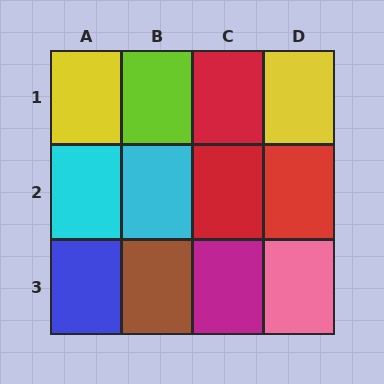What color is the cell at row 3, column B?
Brown.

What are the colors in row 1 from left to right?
Yellow, lime, red, yellow.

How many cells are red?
3 cells are red.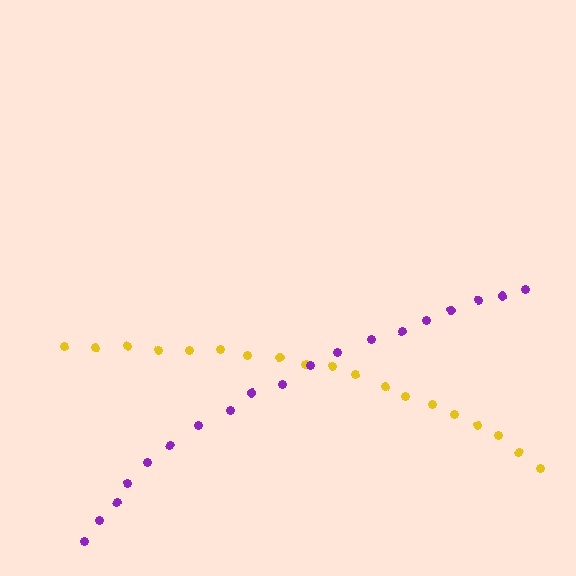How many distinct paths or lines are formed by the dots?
There are 2 distinct paths.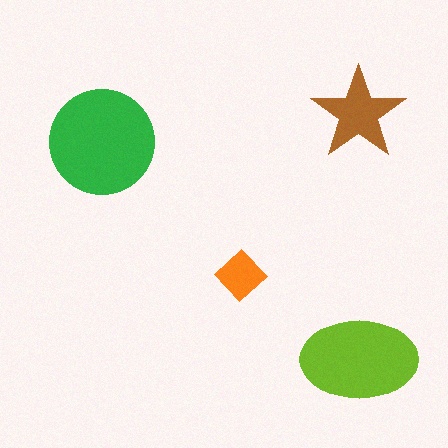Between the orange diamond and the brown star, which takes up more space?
The brown star.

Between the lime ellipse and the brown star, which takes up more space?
The lime ellipse.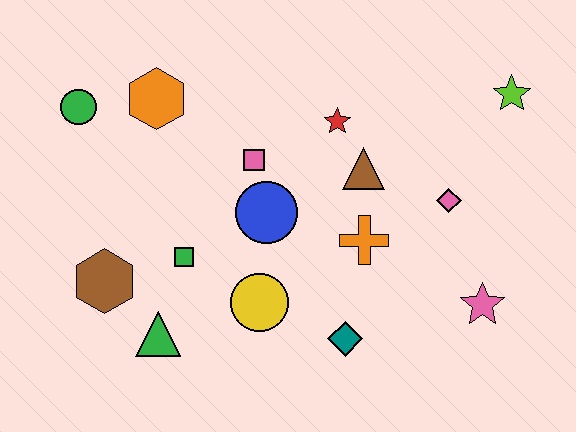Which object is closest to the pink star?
The pink diamond is closest to the pink star.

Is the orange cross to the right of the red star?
Yes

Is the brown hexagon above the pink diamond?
No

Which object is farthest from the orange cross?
The green circle is farthest from the orange cross.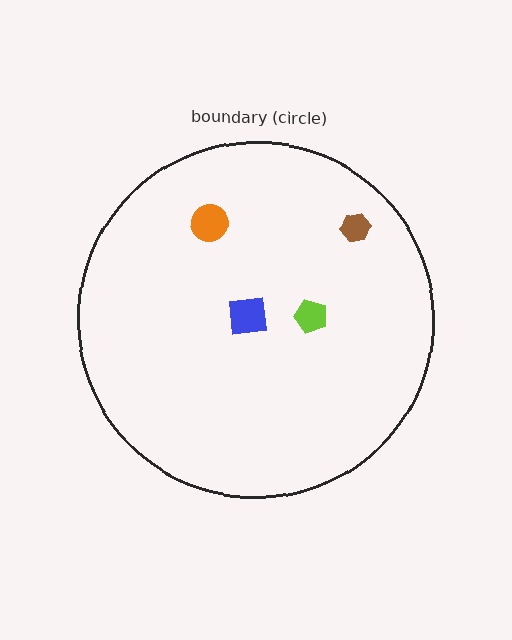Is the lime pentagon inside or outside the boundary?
Inside.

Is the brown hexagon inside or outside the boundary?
Inside.